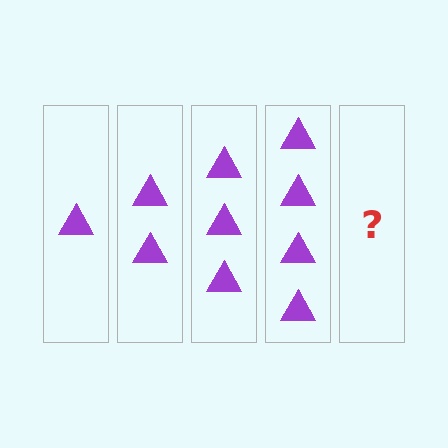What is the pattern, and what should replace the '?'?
The pattern is that each step adds one more triangle. The '?' should be 5 triangles.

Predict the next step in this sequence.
The next step is 5 triangles.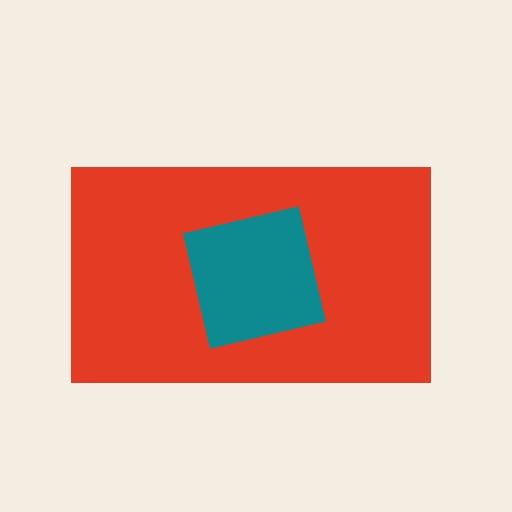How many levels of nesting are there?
2.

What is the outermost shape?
The red rectangle.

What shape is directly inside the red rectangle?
The teal square.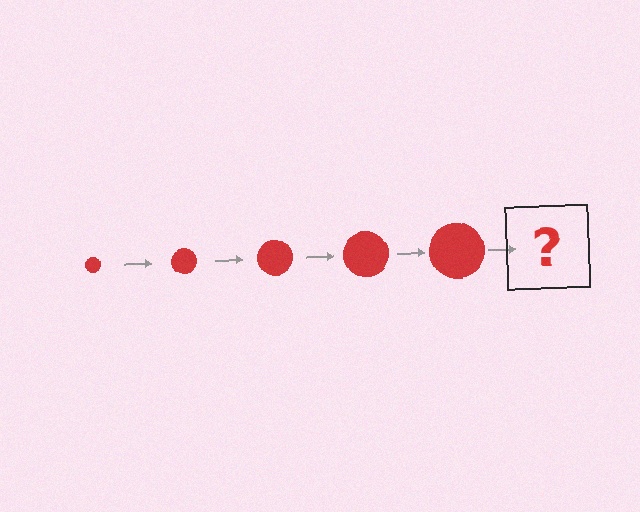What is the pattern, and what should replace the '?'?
The pattern is that the circle gets progressively larger each step. The '?' should be a red circle, larger than the previous one.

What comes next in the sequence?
The next element should be a red circle, larger than the previous one.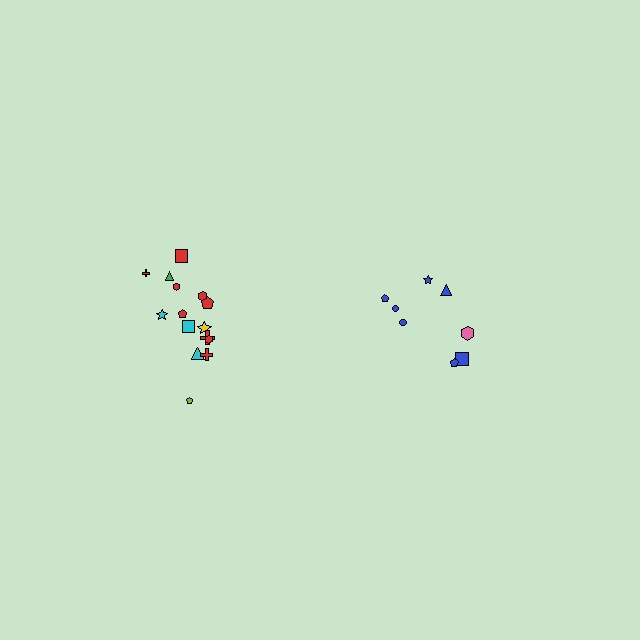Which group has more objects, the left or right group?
The left group.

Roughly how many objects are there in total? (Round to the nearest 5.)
Roughly 25 objects in total.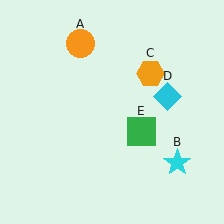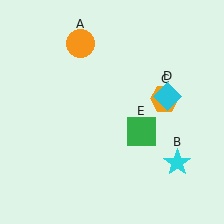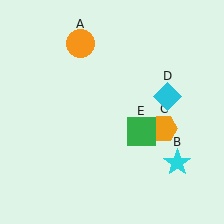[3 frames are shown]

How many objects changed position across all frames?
1 object changed position: orange hexagon (object C).